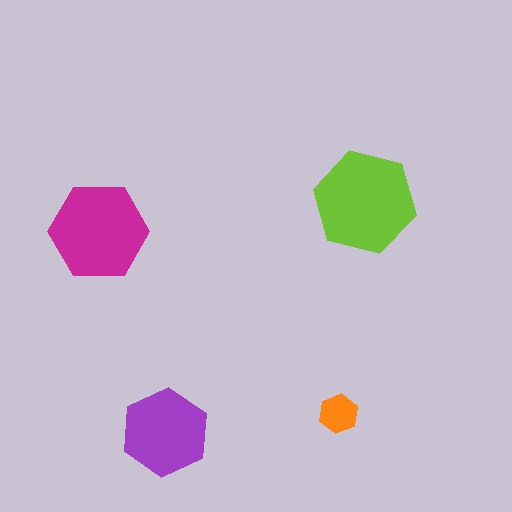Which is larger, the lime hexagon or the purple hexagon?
The lime one.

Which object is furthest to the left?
The magenta hexagon is leftmost.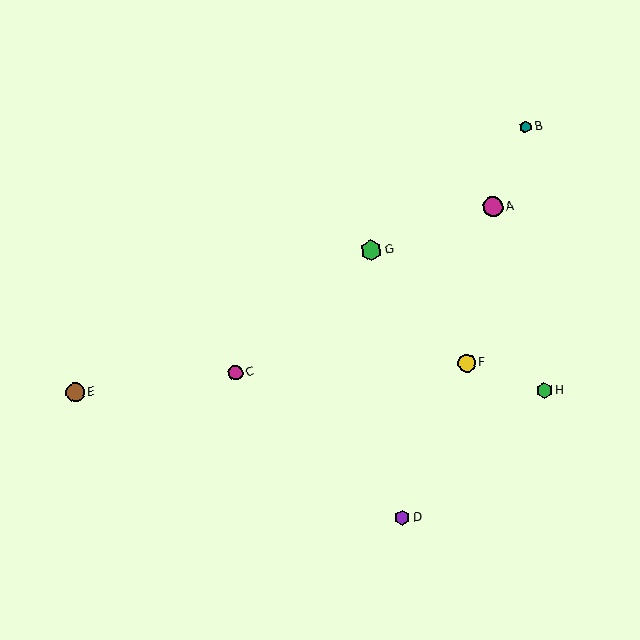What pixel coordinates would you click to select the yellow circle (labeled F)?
Click at (467, 363) to select the yellow circle F.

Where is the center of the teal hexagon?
The center of the teal hexagon is at (525, 127).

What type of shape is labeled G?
Shape G is a green hexagon.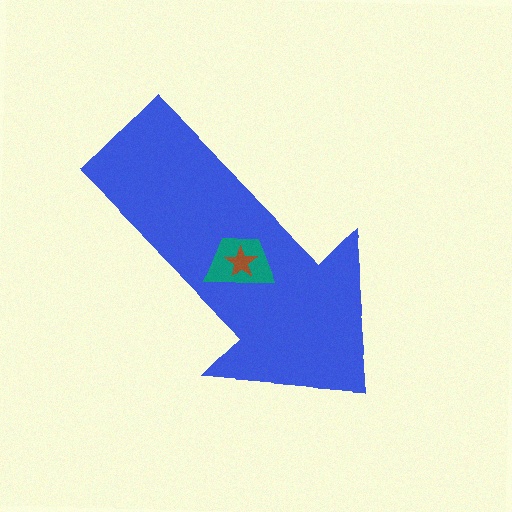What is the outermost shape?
The blue arrow.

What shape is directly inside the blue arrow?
The teal trapezoid.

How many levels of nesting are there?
3.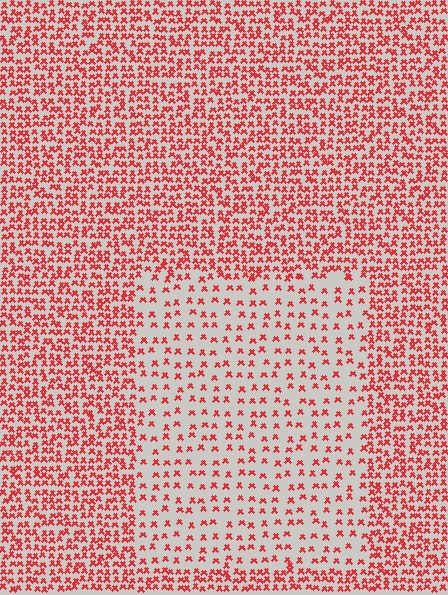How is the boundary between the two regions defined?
The boundary is defined by a change in element density (approximately 2.4x ratio). All elements are the same color, size, and shape.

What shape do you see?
I see a rectangle.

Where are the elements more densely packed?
The elements are more densely packed outside the rectangle boundary.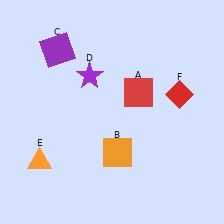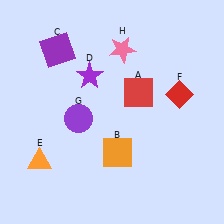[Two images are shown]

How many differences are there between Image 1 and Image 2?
There are 2 differences between the two images.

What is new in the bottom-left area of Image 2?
A purple circle (G) was added in the bottom-left area of Image 2.